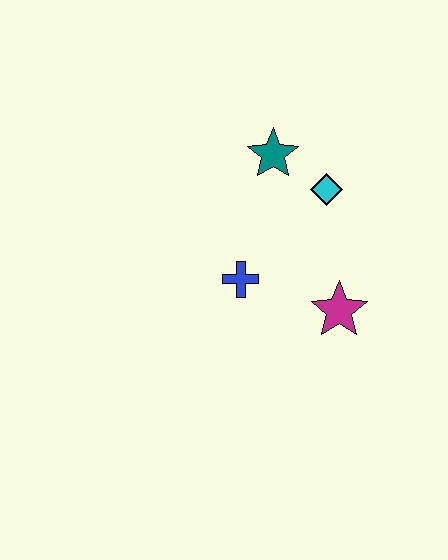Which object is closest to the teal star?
The cyan diamond is closest to the teal star.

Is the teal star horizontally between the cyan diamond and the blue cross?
Yes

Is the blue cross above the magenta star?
Yes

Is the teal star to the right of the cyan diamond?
No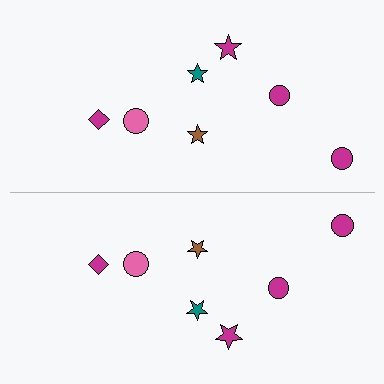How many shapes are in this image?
There are 14 shapes in this image.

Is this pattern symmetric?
Yes, this pattern has bilateral (reflection) symmetry.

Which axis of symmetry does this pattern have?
The pattern has a horizontal axis of symmetry running through the center of the image.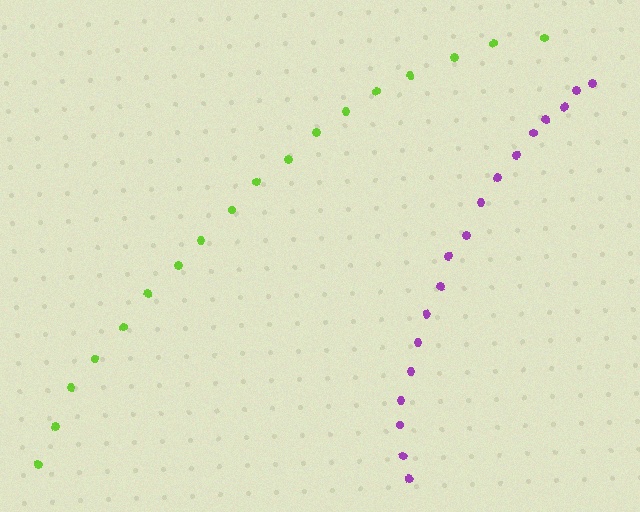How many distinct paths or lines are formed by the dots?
There are 2 distinct paths.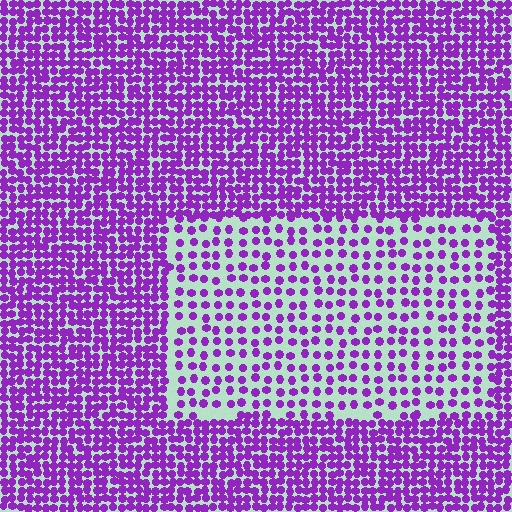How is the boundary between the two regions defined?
The boundary is defined by a change in element density (approximately 2.2x ratio). All elements are the same color, size, and shape.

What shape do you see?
I see a rectangle.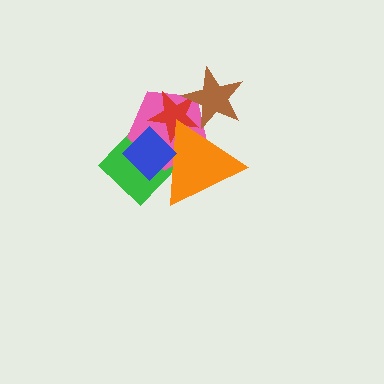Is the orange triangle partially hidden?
Yes, it is partially covered by another shape.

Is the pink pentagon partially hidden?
Yes, it is partially covered by another shape.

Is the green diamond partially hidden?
Yes, it is partially covered by another shape.